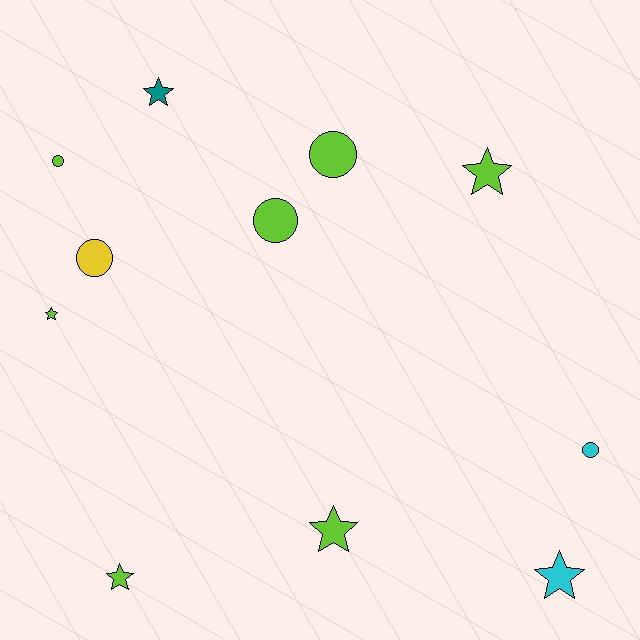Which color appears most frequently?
Lime, with 7 objects.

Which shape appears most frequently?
Star, with 6 objects.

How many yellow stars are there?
There are no yellow stars.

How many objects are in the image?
There are 11 objects.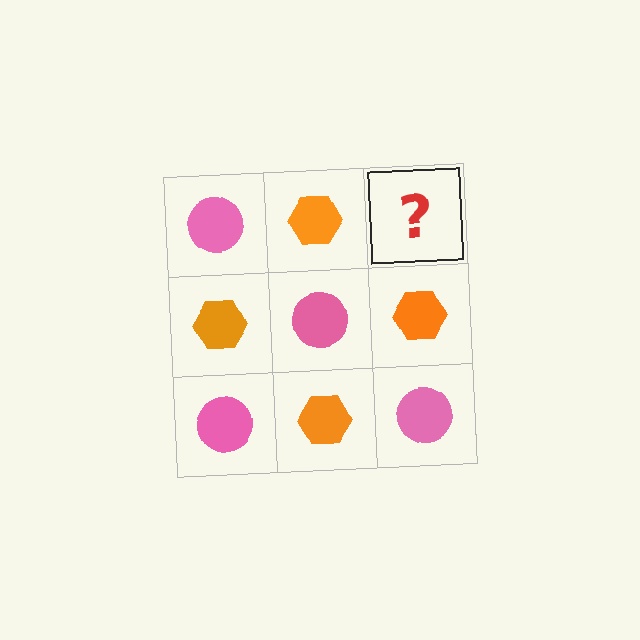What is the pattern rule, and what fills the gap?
The rule is that it alternates pink circle and orange hexagon in a checkerboard pattern. The gap should be filled with a pink circle.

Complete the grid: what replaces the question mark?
The question mark should be replaced with a pink circle.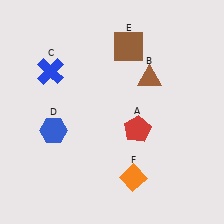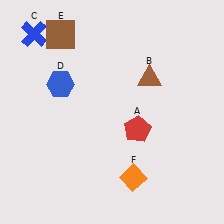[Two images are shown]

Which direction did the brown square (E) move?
The brown square (E) moved left.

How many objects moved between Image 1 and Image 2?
3 objects moved between the two images.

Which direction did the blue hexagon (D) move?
The blue hexagon (D) moved up.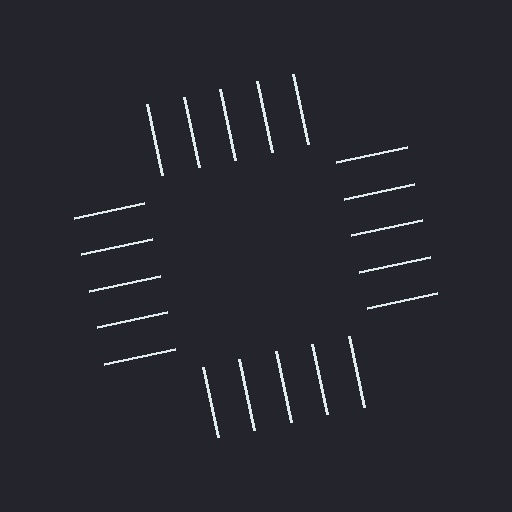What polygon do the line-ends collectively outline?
An illusory square — the line segments terminate on its edges but no continuous stroke is drawn.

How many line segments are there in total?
20 — 5 along each of the 4 edges.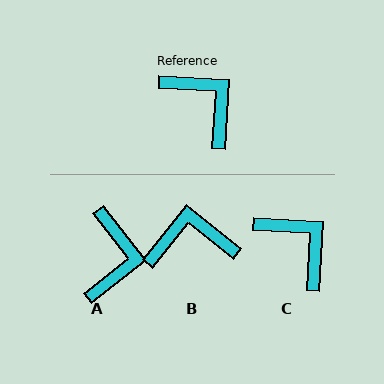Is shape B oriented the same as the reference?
No, it is off by about 55 degrees.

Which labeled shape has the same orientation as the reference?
C.